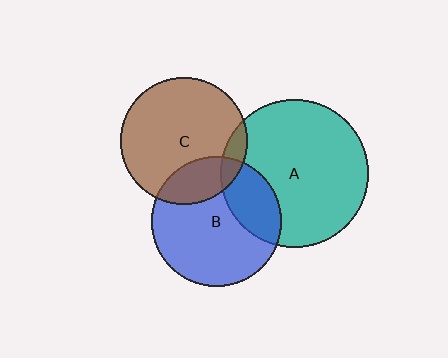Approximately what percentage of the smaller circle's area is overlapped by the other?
Approximately 10%.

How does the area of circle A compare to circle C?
Approximately 1.4 times.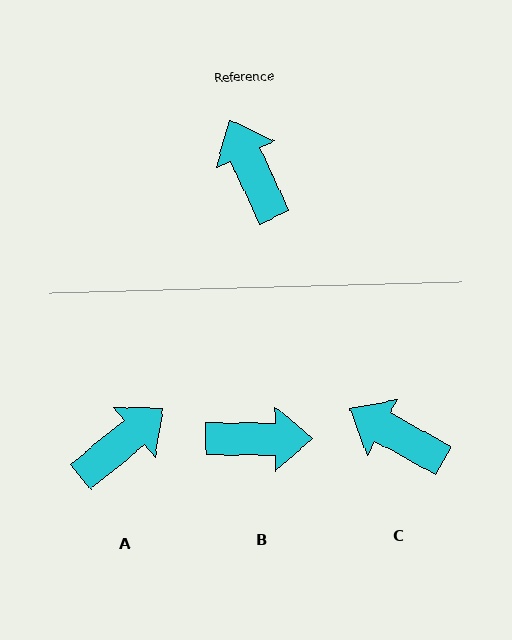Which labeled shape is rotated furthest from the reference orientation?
B, about 114 degrees away.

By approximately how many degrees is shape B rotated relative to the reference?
Approximately 114 degrees clockwise.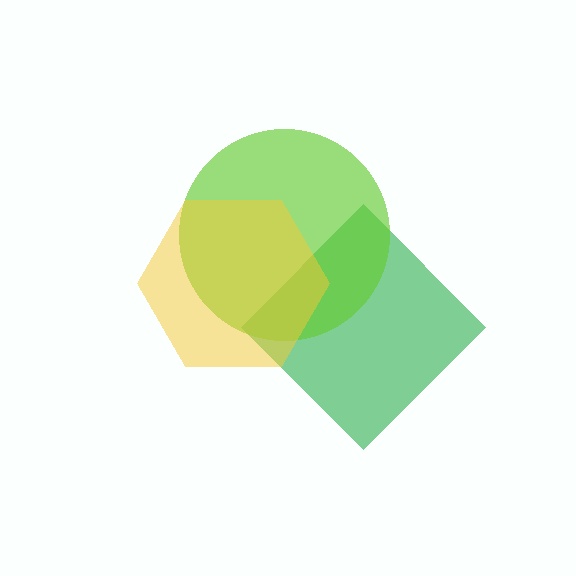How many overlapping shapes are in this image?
There are 3 overlapping shapes in the image.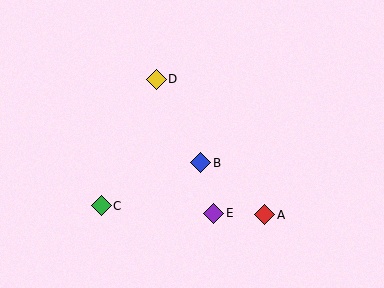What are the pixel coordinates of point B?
Point B is at (201, 163).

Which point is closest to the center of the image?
Point B at (201, 163) is closest to the center.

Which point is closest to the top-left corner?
Point D is closest to the top-left corner.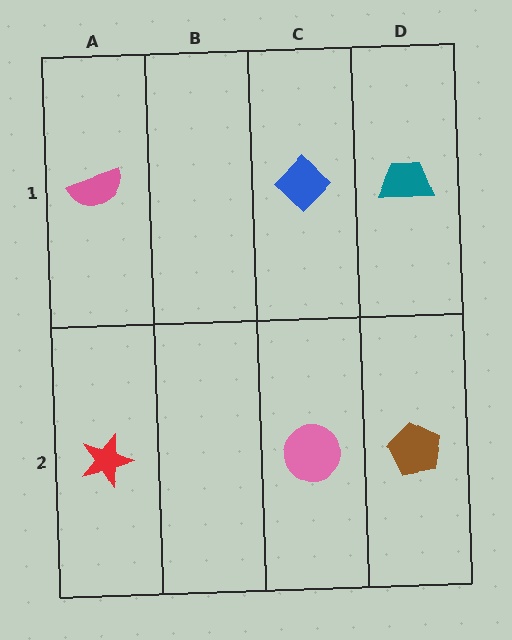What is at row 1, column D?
A teal trapezoid.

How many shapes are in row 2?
3 shapes.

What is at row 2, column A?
A red star.